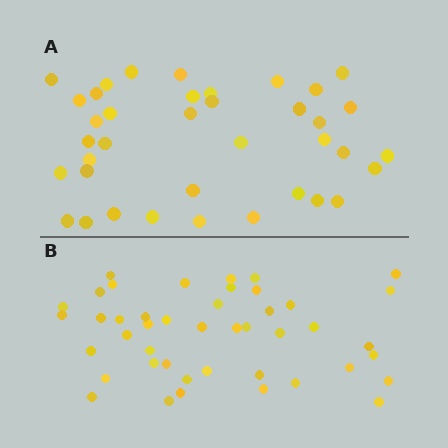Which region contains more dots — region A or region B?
Region B (the bottom region) has more dots.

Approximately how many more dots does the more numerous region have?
Region B has about 6 more dots than region A.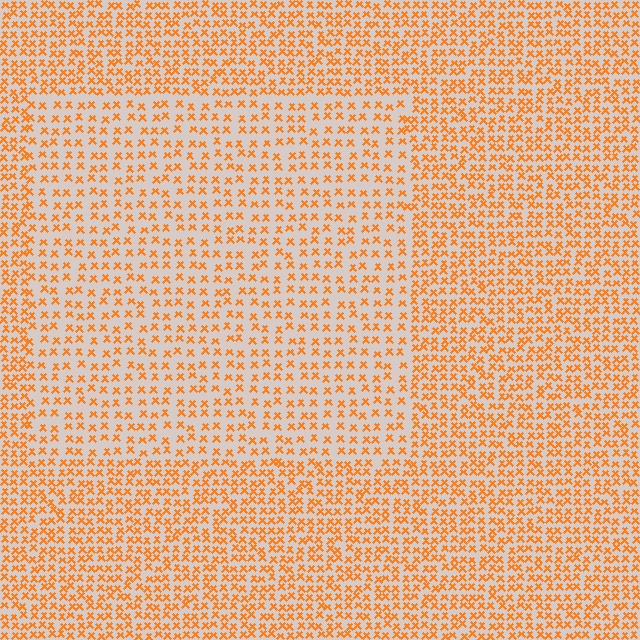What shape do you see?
I see a rectangle.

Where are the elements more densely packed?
The elements are more densely packed outside the rectangle boundary.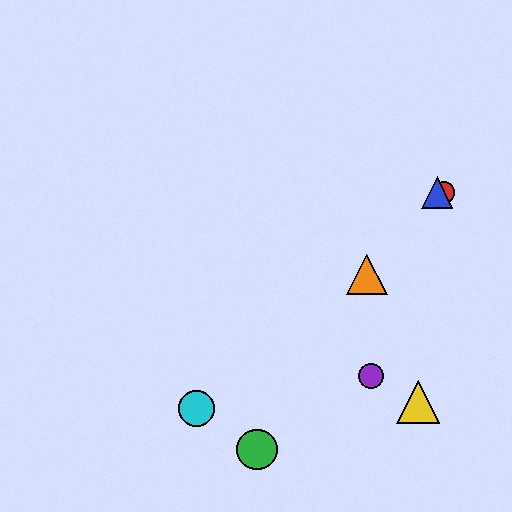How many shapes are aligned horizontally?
2 shapes (the red circle, the blue triangle) are aligned horizontally.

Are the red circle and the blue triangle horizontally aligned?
Yes, both are at y≈193.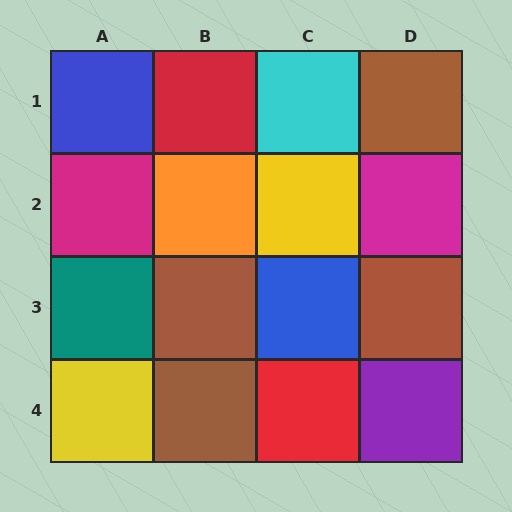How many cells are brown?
4 cells are brown.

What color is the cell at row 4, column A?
Yellow.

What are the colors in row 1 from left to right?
Blue, red, cyan, brown.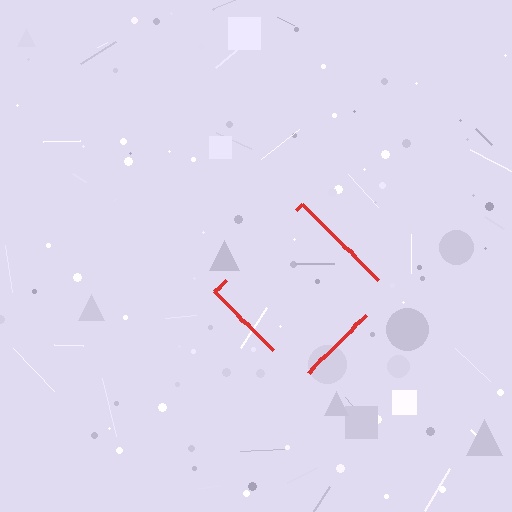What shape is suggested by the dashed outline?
The dashed outline suggests a diamond.